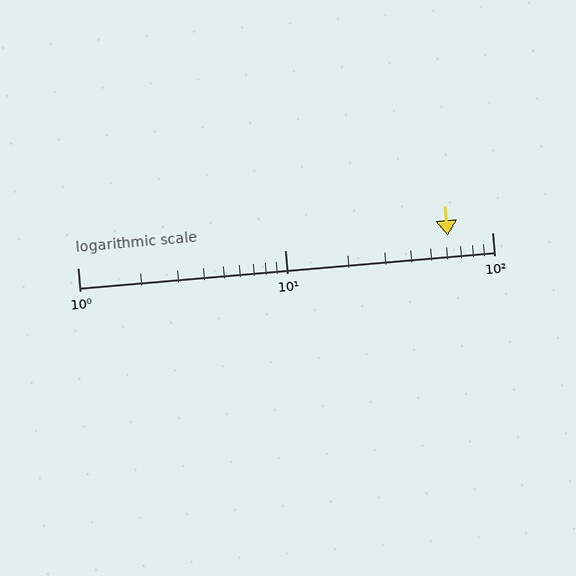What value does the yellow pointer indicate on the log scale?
The pointer indicates approximately 61.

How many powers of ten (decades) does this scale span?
The scale spans 2 decades, from 1 to 100.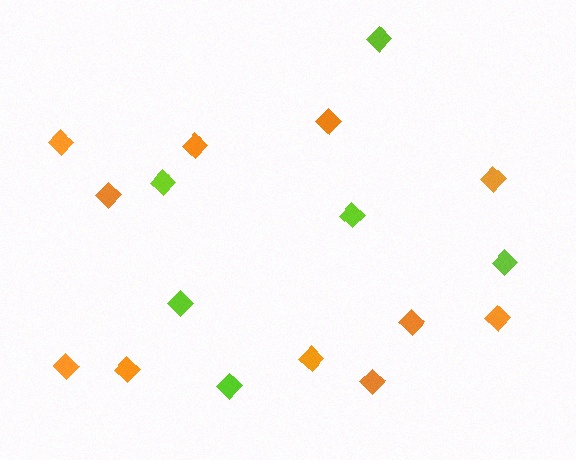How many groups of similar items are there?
There are 2 groups: one group of orange diamonds (11) and one group of lime diamonds (6).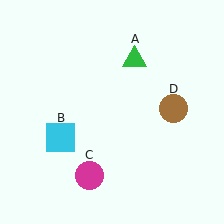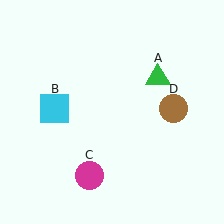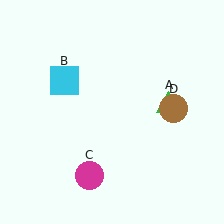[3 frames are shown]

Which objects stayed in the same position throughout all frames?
Magenta circle (object C) and brown circle (object D) remained stationary.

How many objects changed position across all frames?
2 objects changed position: green triangle (object A), cyan square (object B).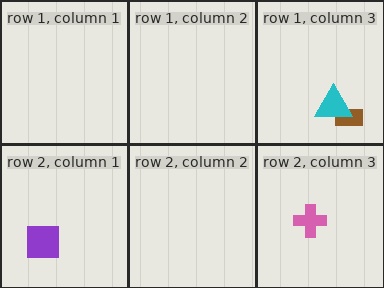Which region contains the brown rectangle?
The row 1, column 3 region.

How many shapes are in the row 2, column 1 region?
1.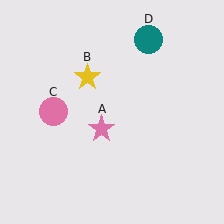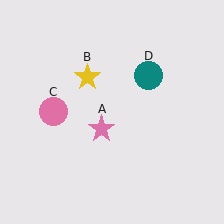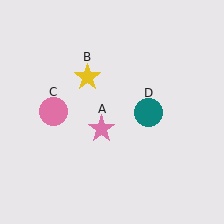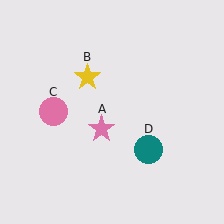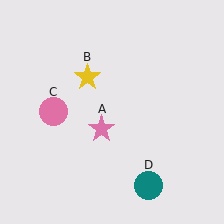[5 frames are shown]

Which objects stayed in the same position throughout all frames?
Pink star (object A) and yellow star (object B) and pink circle (object C) remained stationary.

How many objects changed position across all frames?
1 object changed position: teal circle (object D).